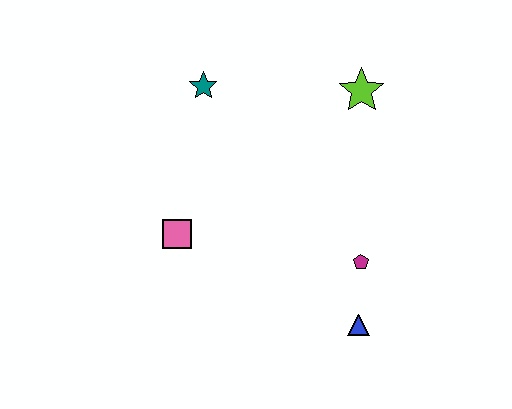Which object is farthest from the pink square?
The lime star is farthest from the pink square.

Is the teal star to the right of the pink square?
Yes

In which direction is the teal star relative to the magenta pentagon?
The teal star is above the magenta pentagon.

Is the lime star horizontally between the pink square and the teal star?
No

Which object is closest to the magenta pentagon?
The blue triangle is closest to the magenta pentagon.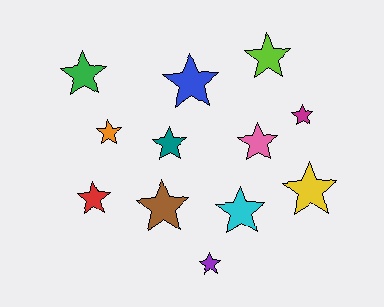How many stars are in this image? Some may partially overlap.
There are 12 stars.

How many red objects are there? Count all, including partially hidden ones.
There is 1 red object.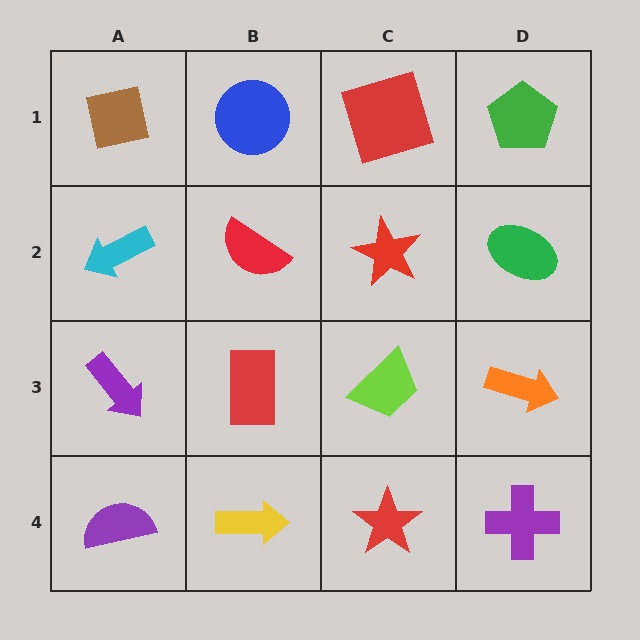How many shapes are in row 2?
4 shapes.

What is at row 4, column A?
A purple semicircle.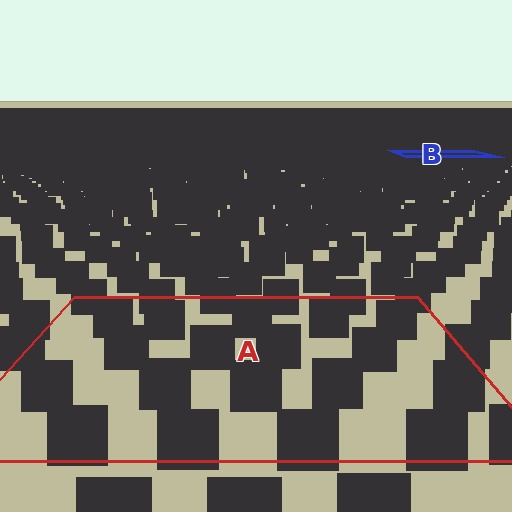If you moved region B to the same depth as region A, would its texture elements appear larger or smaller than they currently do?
They would appear larger. At a closer depth, the same texture elements are projected at a bigger on-screen size.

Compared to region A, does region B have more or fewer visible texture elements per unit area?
Region B has more texture elements per unit area — they are packed more densely because it is farther away.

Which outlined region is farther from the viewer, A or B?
Region B is farther from the viewer — the texture elements inside it appear smaller and more densely packed.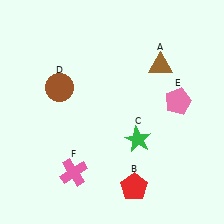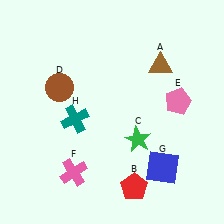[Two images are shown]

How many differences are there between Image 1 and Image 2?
There are 2 differences between the two images.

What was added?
A blue square (G), a teal cross (H) were added in Image 2.